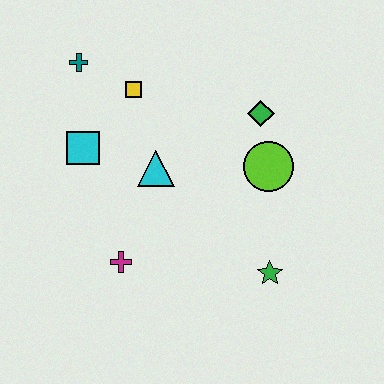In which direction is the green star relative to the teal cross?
The green star is below the teal cross.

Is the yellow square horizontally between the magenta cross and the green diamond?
Yes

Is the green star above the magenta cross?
No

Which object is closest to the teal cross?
The yellow square is closest to the teal cross.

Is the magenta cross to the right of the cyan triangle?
No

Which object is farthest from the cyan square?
The green star is farthest from the cyan square.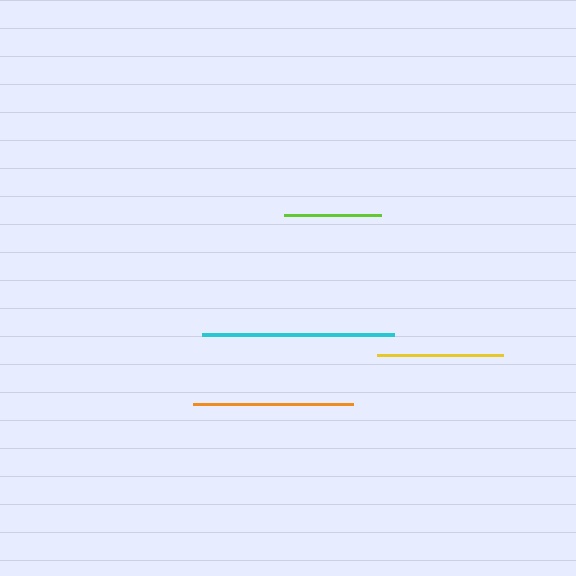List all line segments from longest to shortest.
From longest to shortest: cyan, orange, yellow, lime.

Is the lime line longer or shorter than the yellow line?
The yellow line is longer than the lime line.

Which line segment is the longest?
The cyan line is the longest at approximately 192 pixels.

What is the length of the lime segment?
The lime segment is approximately 98 pixels long.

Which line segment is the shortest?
The lime line is the shortest at approximately 98 pixels.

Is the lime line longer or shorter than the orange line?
The orange line is longer than the lime line.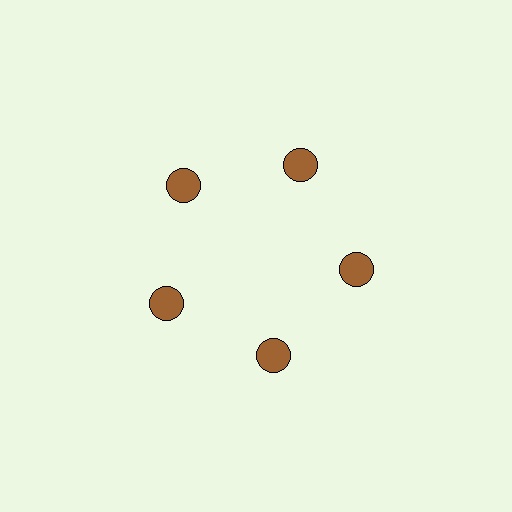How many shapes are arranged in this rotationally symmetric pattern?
There are 5 shapes, arranged in 5 groups of 1.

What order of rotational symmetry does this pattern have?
This pattern has 5-fold rotational symmetry.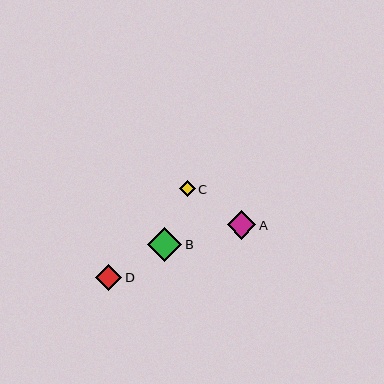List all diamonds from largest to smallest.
From largest to smallest: B, A, D, C.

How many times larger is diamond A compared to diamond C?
Diamond A is approximately 1.8 times the size of diamond C.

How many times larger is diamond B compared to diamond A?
Diamond B is approximately 1.2 times the size of diamond A.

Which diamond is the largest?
Diamond B is the largest with a size of approximately 34 pixels.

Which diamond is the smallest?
Diamond C is the smallest with a size of approximately 16 pixels.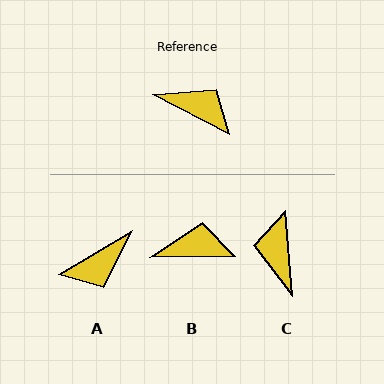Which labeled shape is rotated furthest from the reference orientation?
C, about 123 degrees away.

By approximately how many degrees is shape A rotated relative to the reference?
Approximately 122 degrees clockwise.